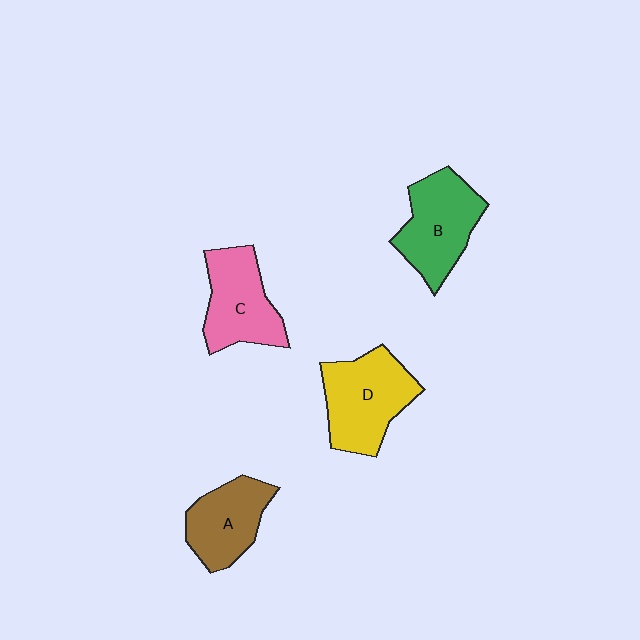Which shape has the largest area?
Shape D (yellow).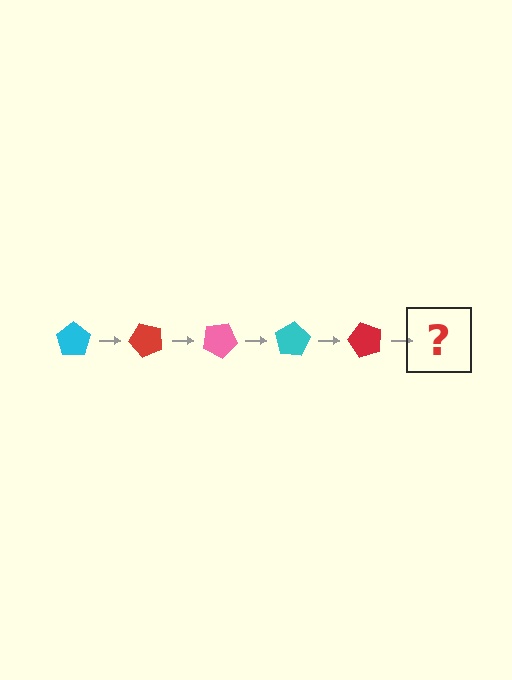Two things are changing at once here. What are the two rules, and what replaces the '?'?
The two rules are that it rotates 50 degrees each step and the color cycles through cyan, red, and pink. The '?' should be a pink pentagon, rotated 250 degrees from the start.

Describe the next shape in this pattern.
It should be a pink pentagon, rotated 250 degrees from the start.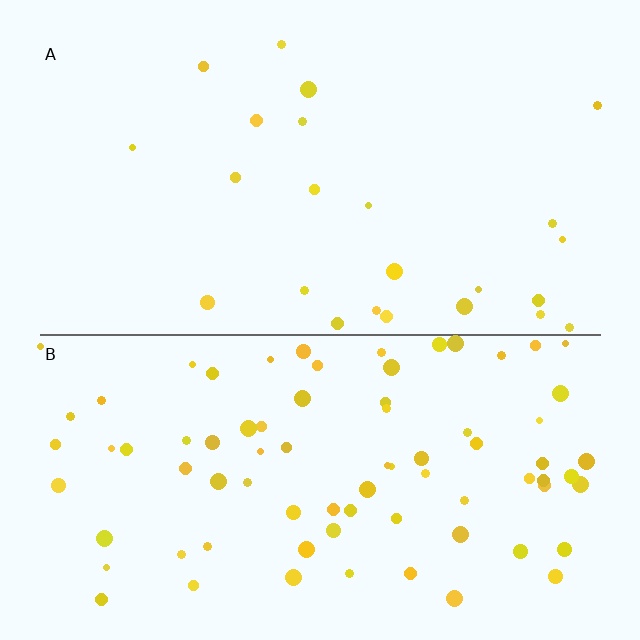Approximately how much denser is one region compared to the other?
Approximately 3.3× — region B over region A.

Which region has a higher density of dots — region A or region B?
B (the bottom).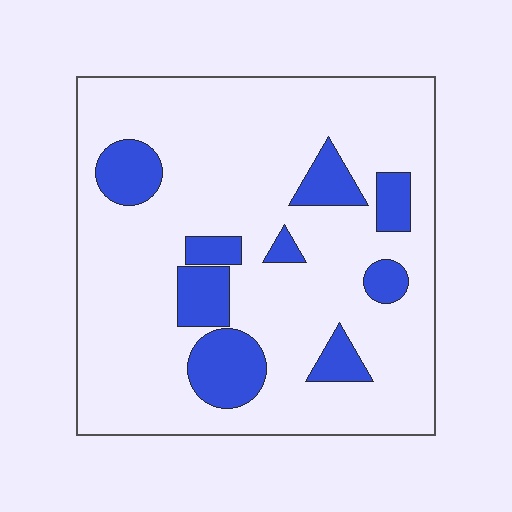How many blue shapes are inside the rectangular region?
9.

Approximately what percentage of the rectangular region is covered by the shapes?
Approximately 20%.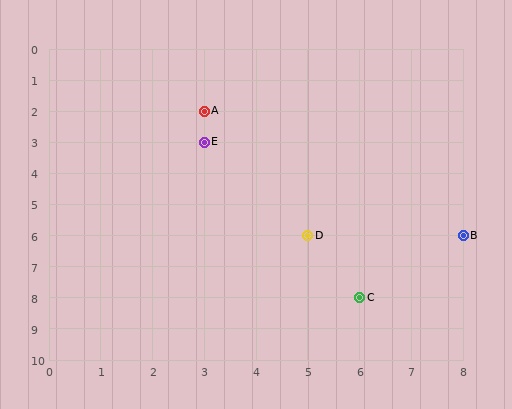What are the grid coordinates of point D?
Point D is at grid coordinates (5, 6).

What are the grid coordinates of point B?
Point B is at grid coordinates (8, 6).